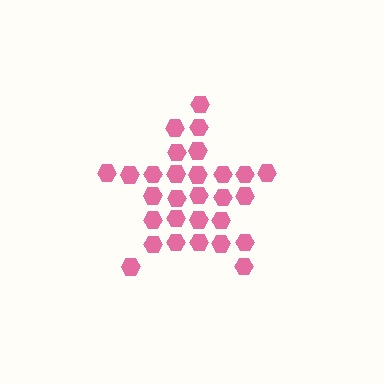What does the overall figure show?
The overall figure shows a star.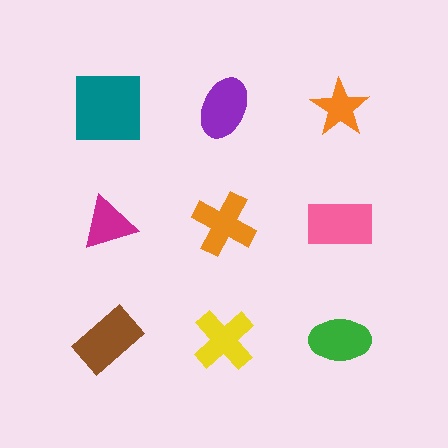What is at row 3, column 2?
A yellow cross.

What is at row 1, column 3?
An orange star.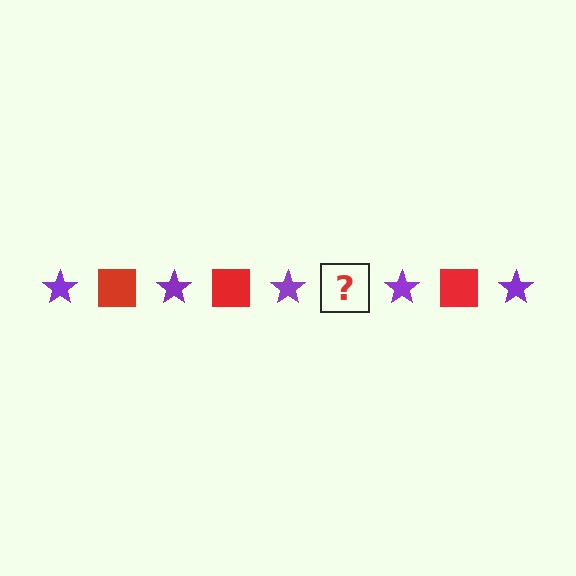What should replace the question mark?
The question mark should be replaced with a red square.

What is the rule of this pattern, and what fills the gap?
The rule is that the pattern alternates between purple star and red square. The gap should be filled with a red square.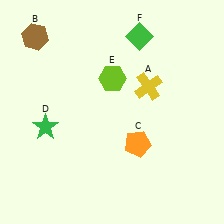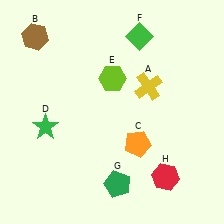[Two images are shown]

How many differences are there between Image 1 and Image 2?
There are 2 differences between the two images.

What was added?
A green pentagon (G), a red hexagon (H) were added in Image 2.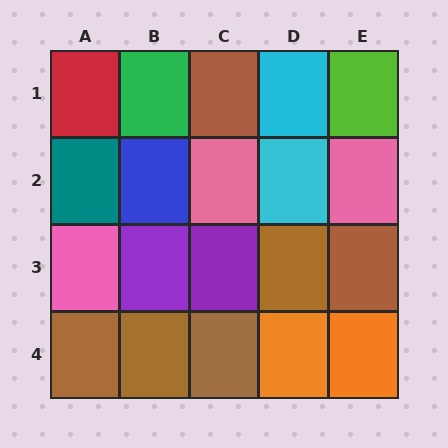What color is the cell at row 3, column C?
Purple.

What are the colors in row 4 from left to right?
Brown, brown, brown, orange, orange.